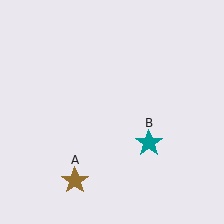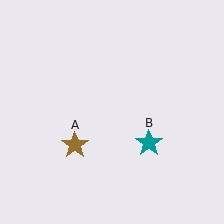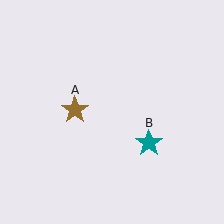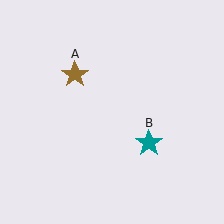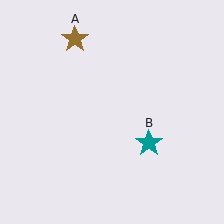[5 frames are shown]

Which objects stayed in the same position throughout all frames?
Teal star (object B) remained stationary.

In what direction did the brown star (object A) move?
The brown star (object A) moved up.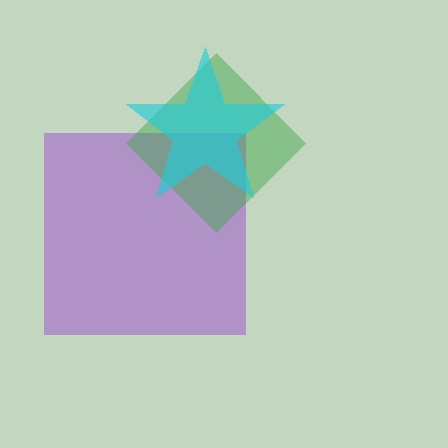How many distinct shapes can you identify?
There are 3 distinct shapes: a purple square, a green diamond, a cyan star.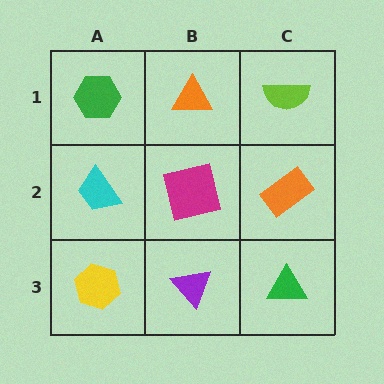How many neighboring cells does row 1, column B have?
3.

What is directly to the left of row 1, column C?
An orange triangle.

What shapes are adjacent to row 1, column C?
An orange rectangle (row 2, column C), an orange triangle (row 1, column B).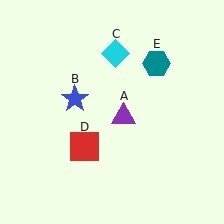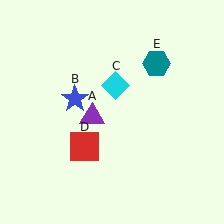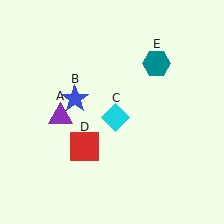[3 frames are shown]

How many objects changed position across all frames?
2 objects changed position: purple triangle (object A), cyan diamond (object C).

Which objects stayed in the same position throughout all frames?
Blue star (object B) and red square (object D) and teal hexagon (object E) remained stationary.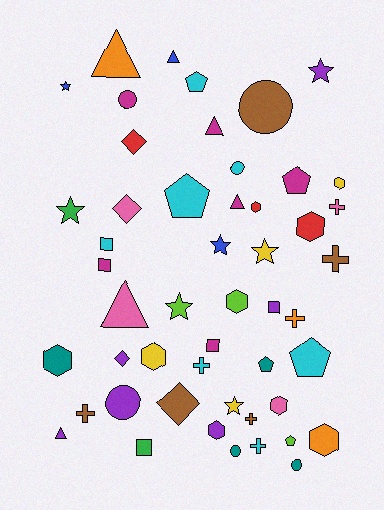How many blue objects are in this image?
There are 3 blue objects.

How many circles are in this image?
There are 6 circles.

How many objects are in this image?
There are 50 objects.